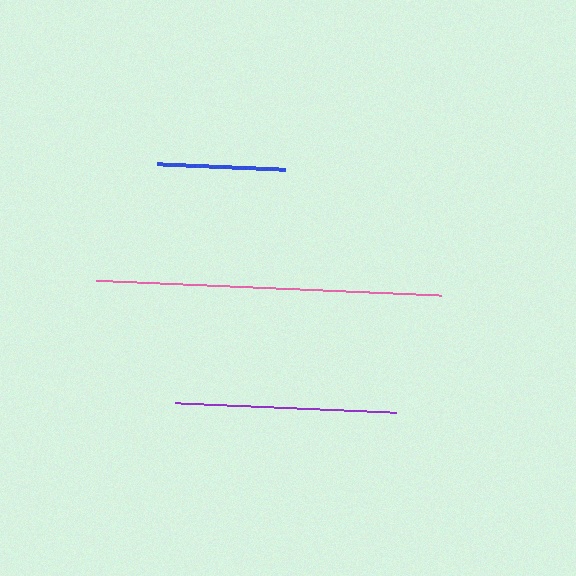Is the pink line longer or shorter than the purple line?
The pink line is longer than the purple line.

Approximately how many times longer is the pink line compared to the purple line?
The pink line is approximately 1.6 times the length of the purple line.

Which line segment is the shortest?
The blue line is the shortest at approximately 128 pixels.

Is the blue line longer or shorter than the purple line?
The purple line is longer than the blue line.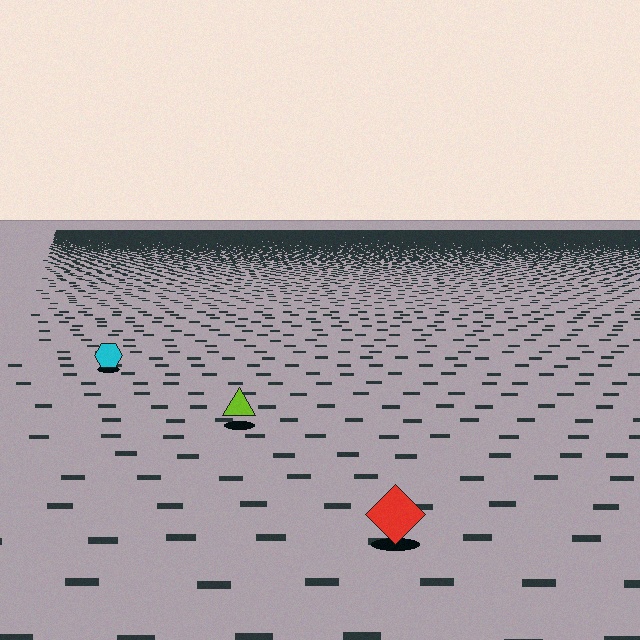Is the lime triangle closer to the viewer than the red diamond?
No. The red diamond is closer — you can tell from the texture gradient: the ground texture is coarser near it.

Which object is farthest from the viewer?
The cyan hexagon is farthest from the viewer. It appears smaller and the ground texture around it is denser.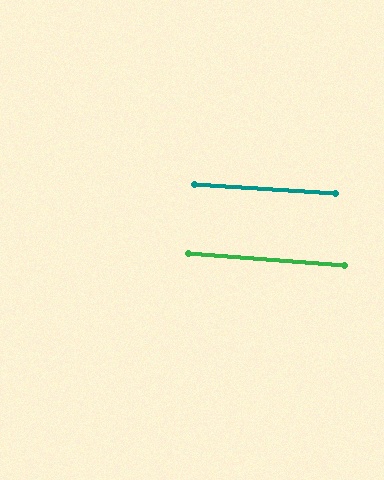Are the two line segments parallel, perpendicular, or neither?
Parallel — their directions differ by only 0.7°.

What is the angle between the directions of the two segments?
Approximately 1 degree.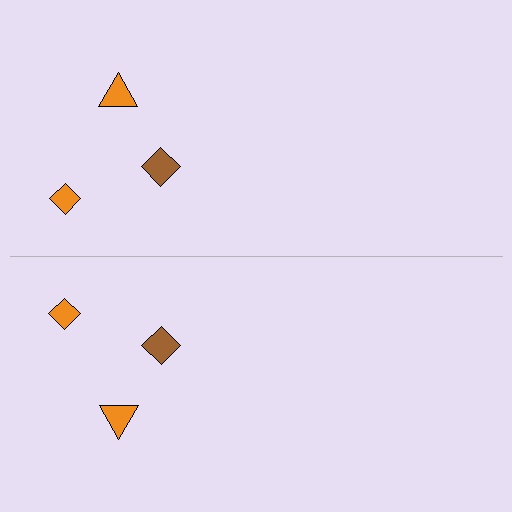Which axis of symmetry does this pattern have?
The pattern has a horizontal axis of symmetry running through the center of the image.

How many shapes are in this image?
There are 6 shapes in this image.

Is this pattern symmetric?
Yes, this pattern has bilateral (reflection) symmetry.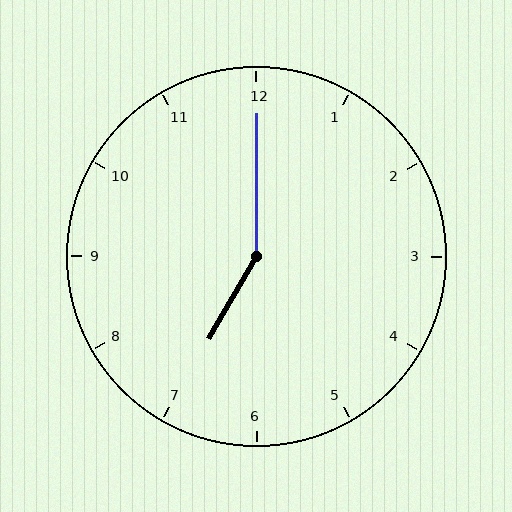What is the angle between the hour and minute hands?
Approximately 150 degrees.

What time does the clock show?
7:00.